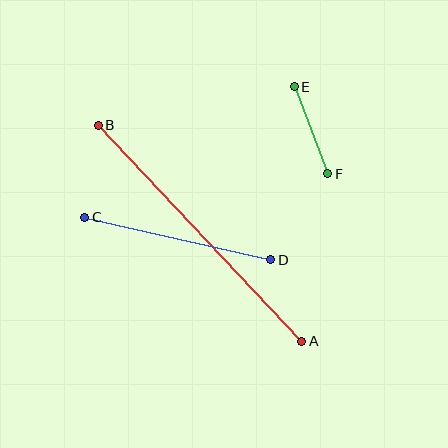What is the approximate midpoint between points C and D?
The midpoint is at approximately (178, 238) pixels.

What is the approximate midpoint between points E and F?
The midpoint is at approximately (311, 130) pixels.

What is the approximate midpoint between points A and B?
The midpoint is at approximately (200, 233) pixels.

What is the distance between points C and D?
The distance is approximately 191 pixels.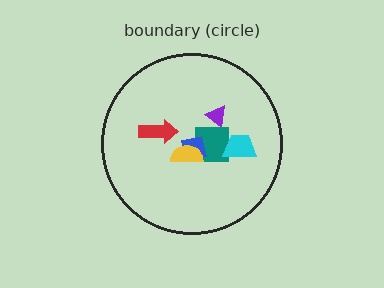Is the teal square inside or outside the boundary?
Inside.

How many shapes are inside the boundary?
6 inside, 0 outside.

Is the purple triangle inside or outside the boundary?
Inside.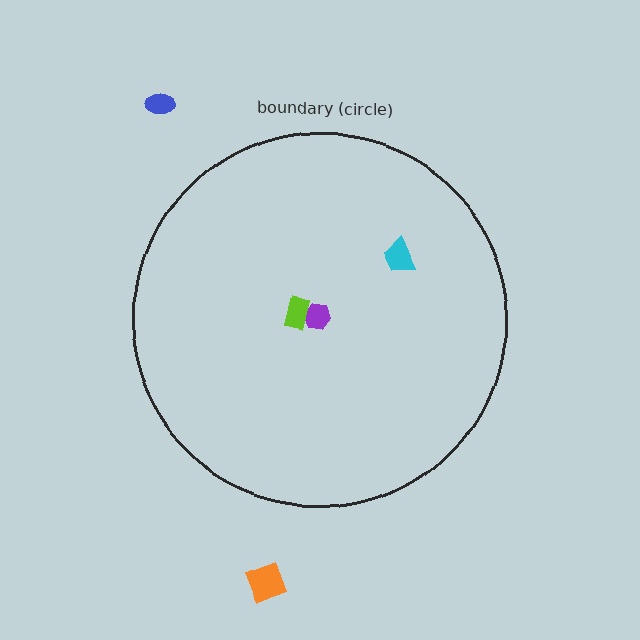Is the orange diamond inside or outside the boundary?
Outside.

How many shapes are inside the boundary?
3 inside, 2 outside.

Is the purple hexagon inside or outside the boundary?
Inside.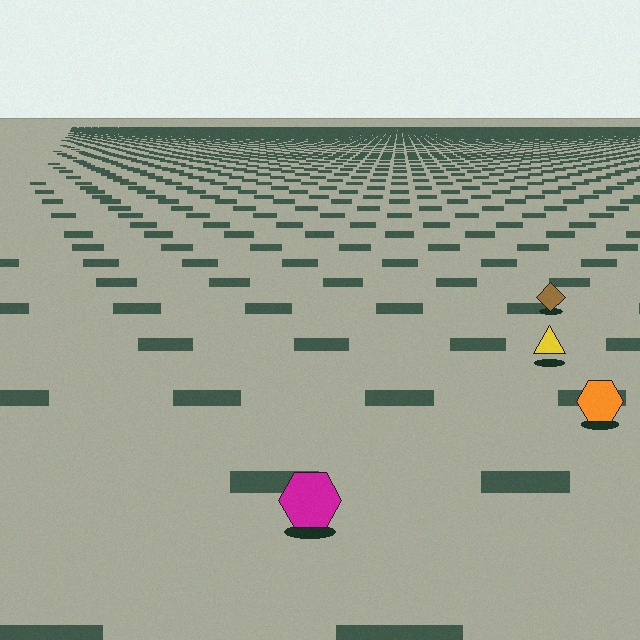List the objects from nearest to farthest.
From nearest to farthest: the magenta hexagon, the orange hexagon, the yellow triangle, the brown diamond.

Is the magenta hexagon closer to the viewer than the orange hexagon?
Yes. The magenta hexagon is closer — you can tell from the texture gradient: the ground texture is coarser near it.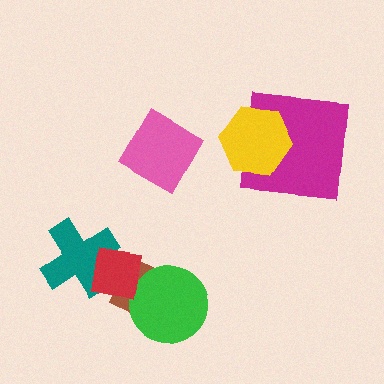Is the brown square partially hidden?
Yes, it is partially covered by another shape.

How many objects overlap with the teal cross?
1 object overlaps with the teal cross.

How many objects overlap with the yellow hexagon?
1 object overlaps with the yellow hexagon.